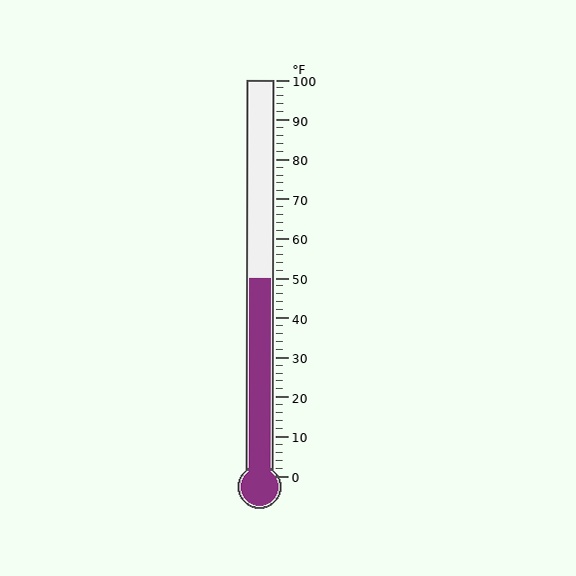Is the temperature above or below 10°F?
The temperature is above 10°F.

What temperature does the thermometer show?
The thermometer shows approximately 50°F.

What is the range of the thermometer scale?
The thermometer scale ranges from 0°F to 100°F.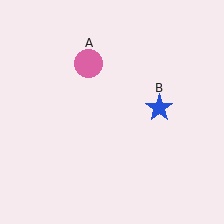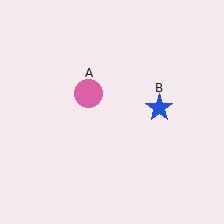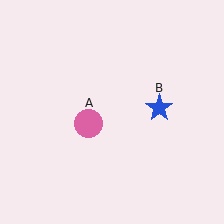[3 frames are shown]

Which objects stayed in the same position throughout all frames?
Blue star (object B) remained stationary.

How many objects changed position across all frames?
1 object changed position: pink circle (object A).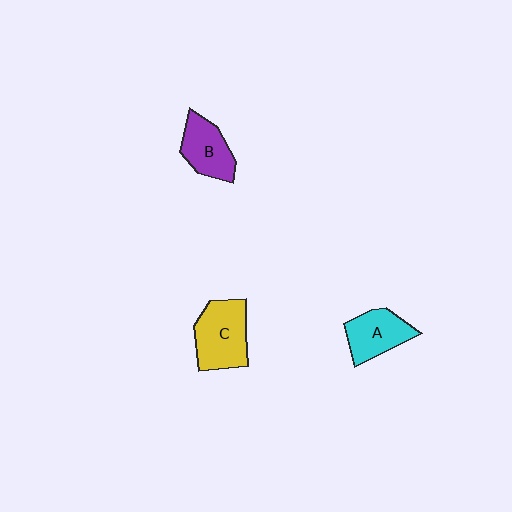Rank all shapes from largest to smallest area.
From largest to smallest: C (yellow), A (cyan), B (purple).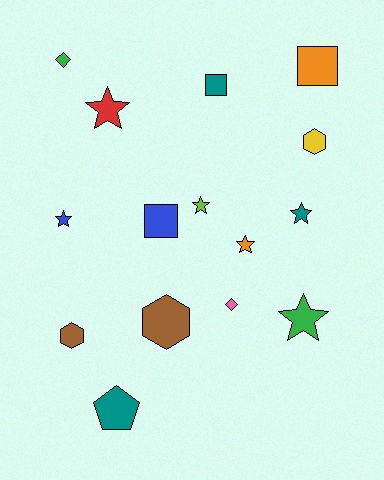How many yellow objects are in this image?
There is 1 yellow object.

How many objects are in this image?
There are 15 objects.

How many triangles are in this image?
There are no triangles.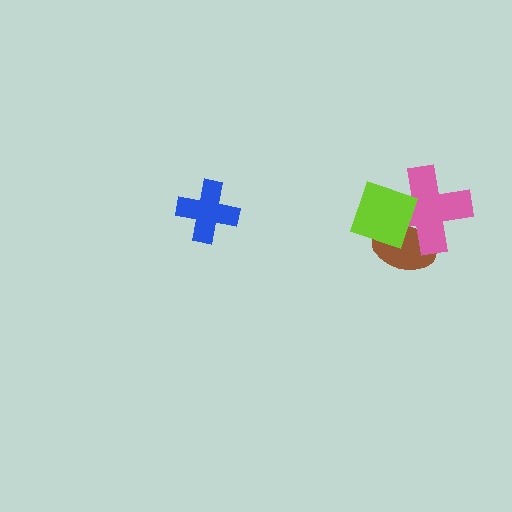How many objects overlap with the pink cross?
2 objects overlap with the pink cross.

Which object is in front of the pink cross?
The lime diamond is in front of the pink cross.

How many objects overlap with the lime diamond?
2 objects overlap with the lime diamond.